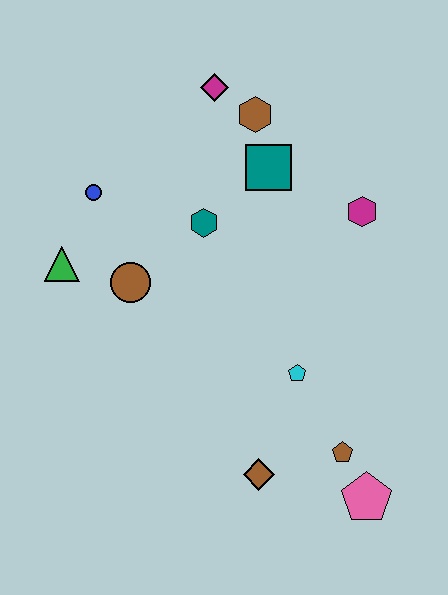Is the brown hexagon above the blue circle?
Yes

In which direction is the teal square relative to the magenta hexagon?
The teal square is to the left of the magenta hexagon.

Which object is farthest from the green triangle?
The pink pentagon is farthest from the green triangle.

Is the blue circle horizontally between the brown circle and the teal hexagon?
No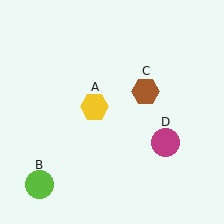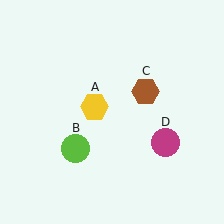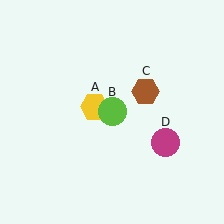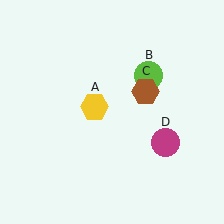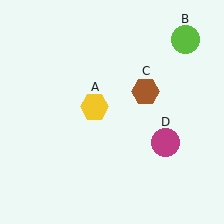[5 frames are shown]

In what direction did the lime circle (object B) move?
The lime circle (object B) moved up and to the right.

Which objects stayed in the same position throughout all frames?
Yellow hexagon (object A) and brown hexagon (object C) and magenta circle (object D) remained stationary.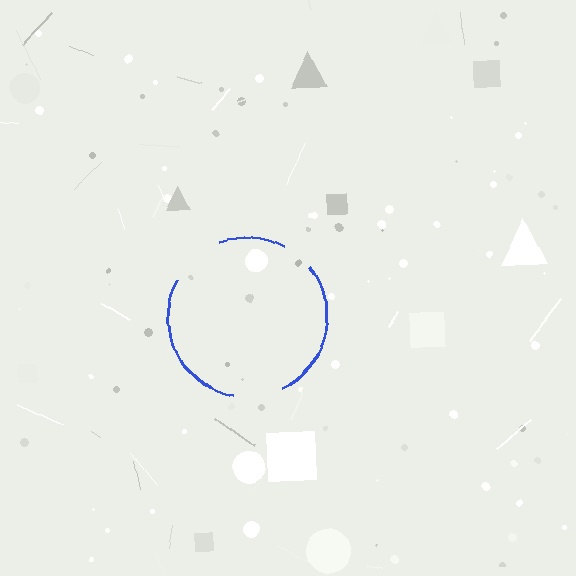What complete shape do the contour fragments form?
The contour fragments form a circle.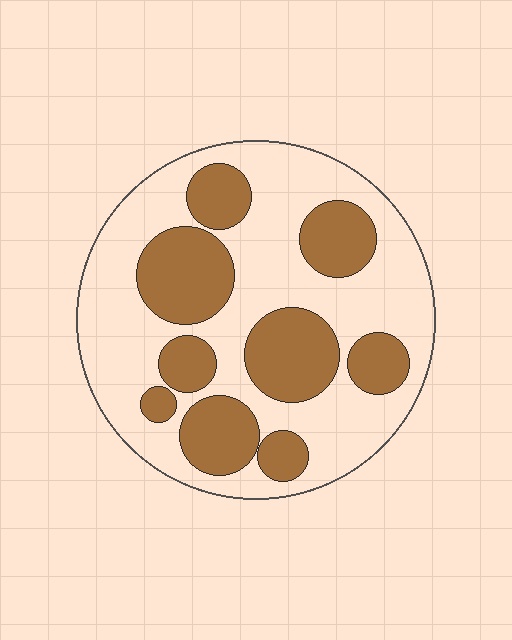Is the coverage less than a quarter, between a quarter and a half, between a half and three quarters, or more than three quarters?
Between a quarter and a half.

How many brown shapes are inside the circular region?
9.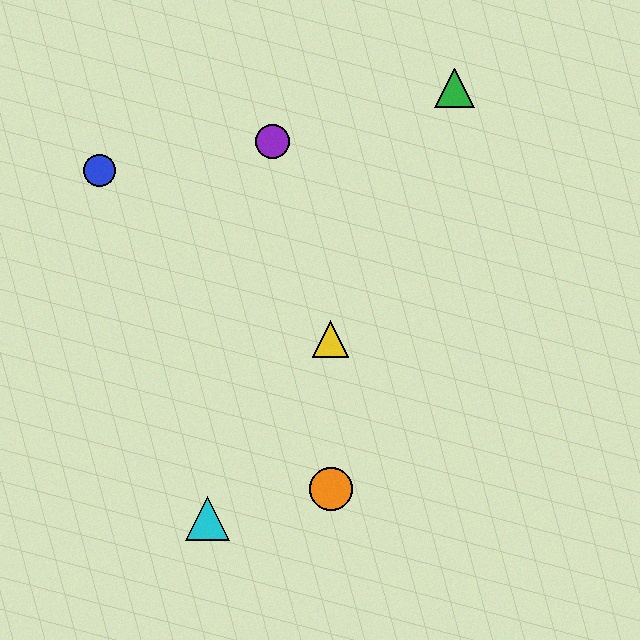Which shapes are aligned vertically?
The red triangle, the yellow triangle, the orange circle are aligned vertically.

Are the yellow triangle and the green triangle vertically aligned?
No, the yellow triangle is at x≈331 and the green triangle is at x≈454.